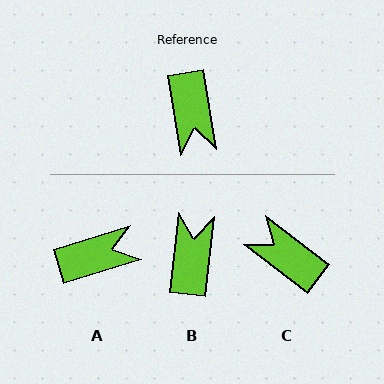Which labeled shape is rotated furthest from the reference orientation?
B, about 165 degrees away.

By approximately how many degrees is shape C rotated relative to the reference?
Approximately 136 degrees clockwise.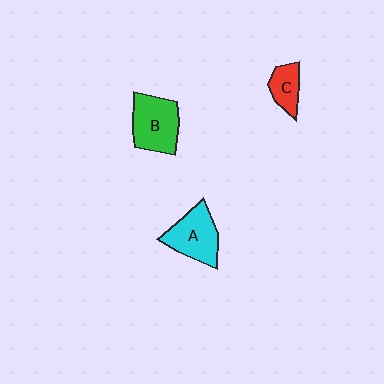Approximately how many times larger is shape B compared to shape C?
Approximately 1.9 times.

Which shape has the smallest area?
Shape C (red).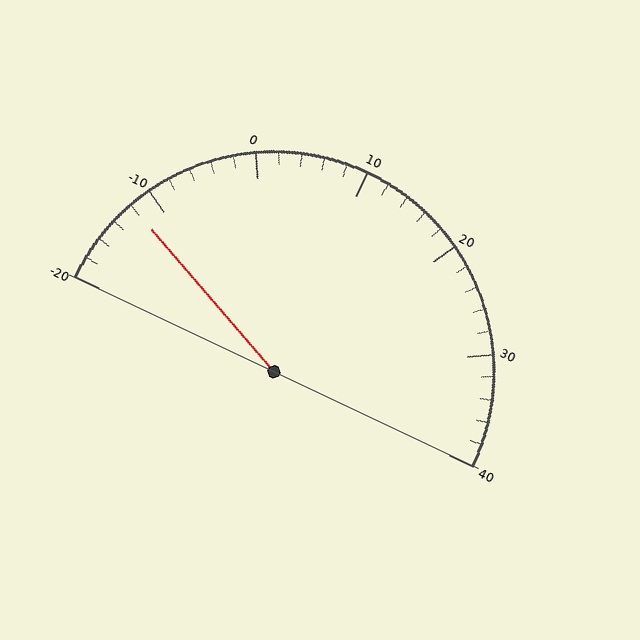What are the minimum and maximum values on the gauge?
The gauge ranges from -20 to 40.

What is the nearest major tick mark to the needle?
The nearest major tick mark is -10.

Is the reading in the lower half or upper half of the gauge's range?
The reading is in the lower half of the range (-20 to 40).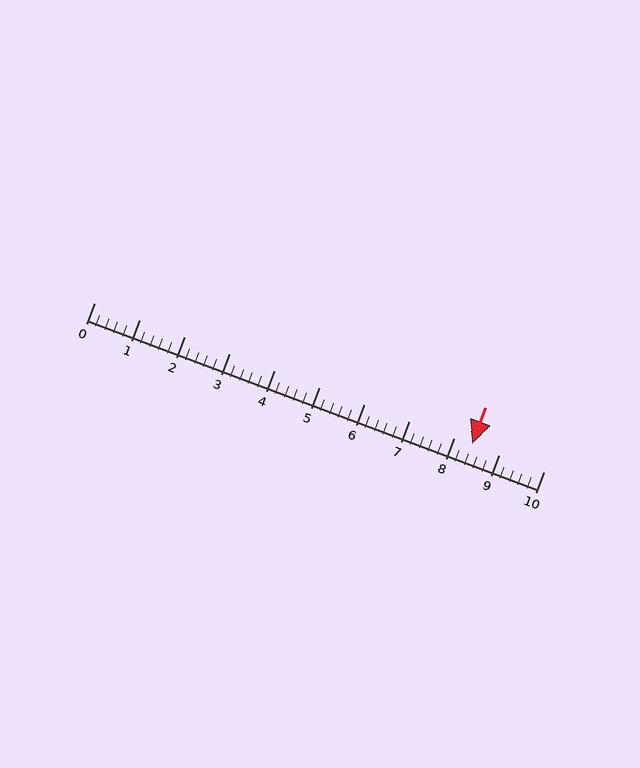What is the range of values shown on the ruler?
The ruler shows values from 0 to 10.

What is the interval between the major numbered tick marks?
The major tick marks are spaced 1 units apart.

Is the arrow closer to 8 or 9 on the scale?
The arrow is closer to 8.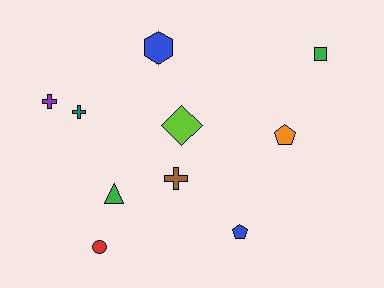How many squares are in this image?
There is 1 square.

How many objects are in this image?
There are 10 objects.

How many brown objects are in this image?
There is 1 brown object.